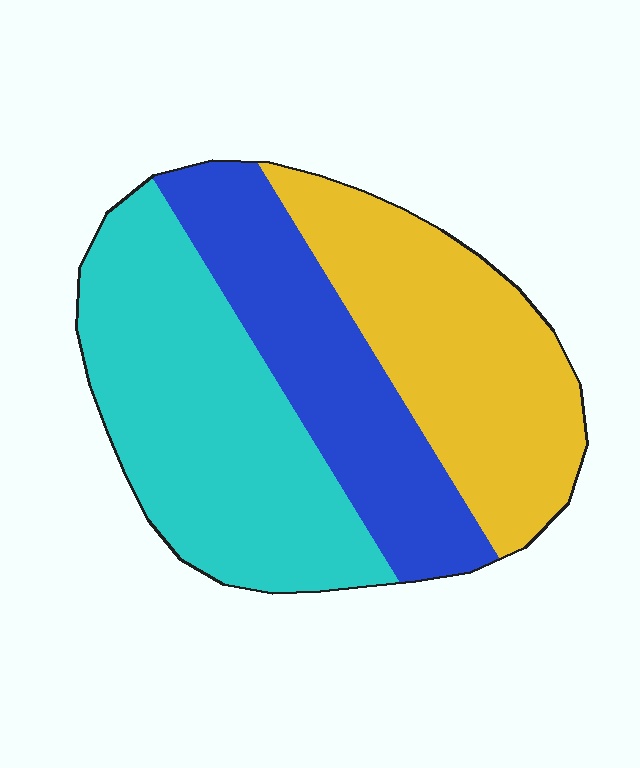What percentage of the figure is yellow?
Yellow covers roughly 35% of the figure.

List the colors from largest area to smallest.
From largest to smallest: cyan, yellow, blue.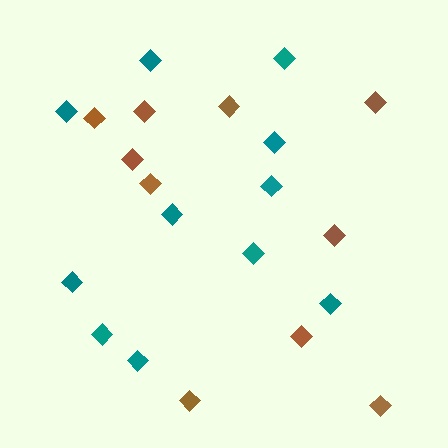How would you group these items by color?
There are 2 groups: one group of brown diamonds (10) and one group of teal diamonds (11).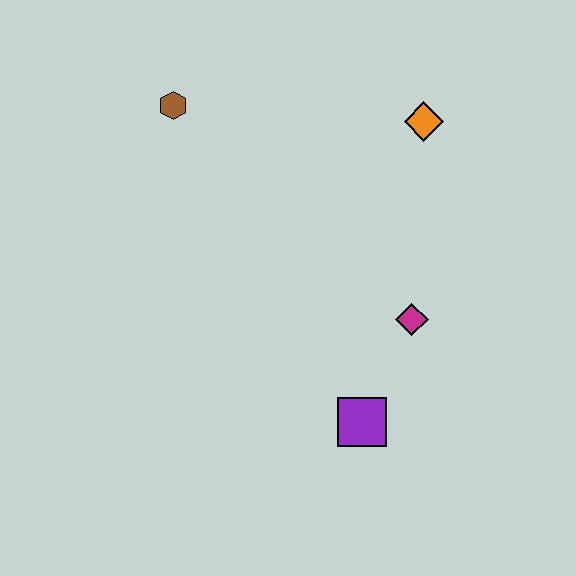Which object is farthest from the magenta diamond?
The brown hexagon is farthest from the magenta diamond.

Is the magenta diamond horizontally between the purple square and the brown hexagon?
No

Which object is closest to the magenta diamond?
The purple square is closest to the magenta diamond.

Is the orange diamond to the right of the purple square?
Yes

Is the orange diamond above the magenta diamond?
Yes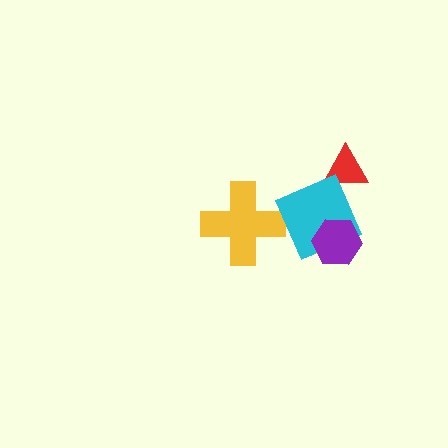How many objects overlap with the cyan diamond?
3 objects overlap with the cyan diamond.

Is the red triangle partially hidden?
Yes, it is partially covered by another shape.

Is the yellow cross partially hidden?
Yes, it is partially covered by another shape.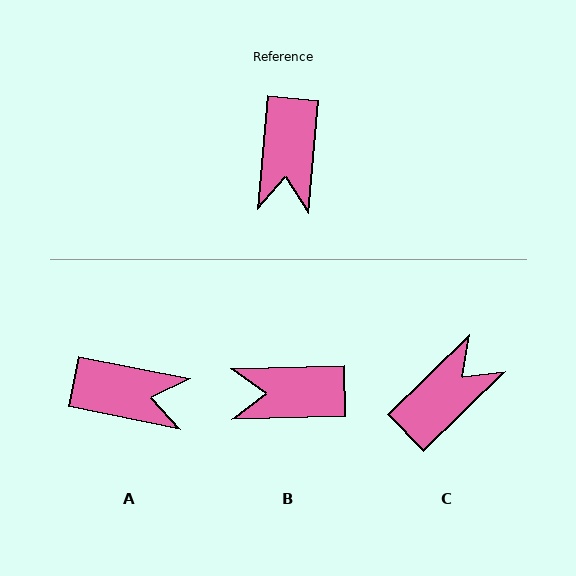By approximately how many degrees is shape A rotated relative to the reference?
Approximately 84 degrees counter-clockwise.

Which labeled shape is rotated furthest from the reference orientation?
C, about 140 degrees away.